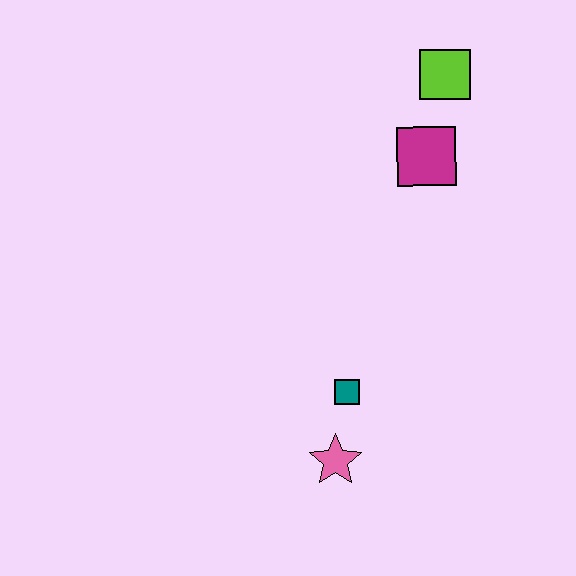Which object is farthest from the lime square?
The pink star is farthest from the lime square.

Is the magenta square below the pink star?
No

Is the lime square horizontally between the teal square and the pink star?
No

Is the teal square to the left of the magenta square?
Yes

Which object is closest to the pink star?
The teal square is closest to the pink star.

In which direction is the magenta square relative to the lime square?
The magenta square is below the lime square.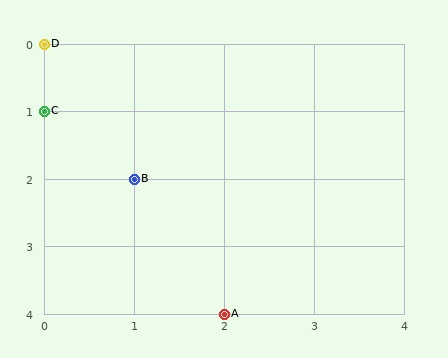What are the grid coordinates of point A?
Point A is at grid coordinates (2, 4).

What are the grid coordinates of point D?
Point D is at grid coordinates (0, 0).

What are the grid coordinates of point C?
Point C is at grid coordinates (0, 1).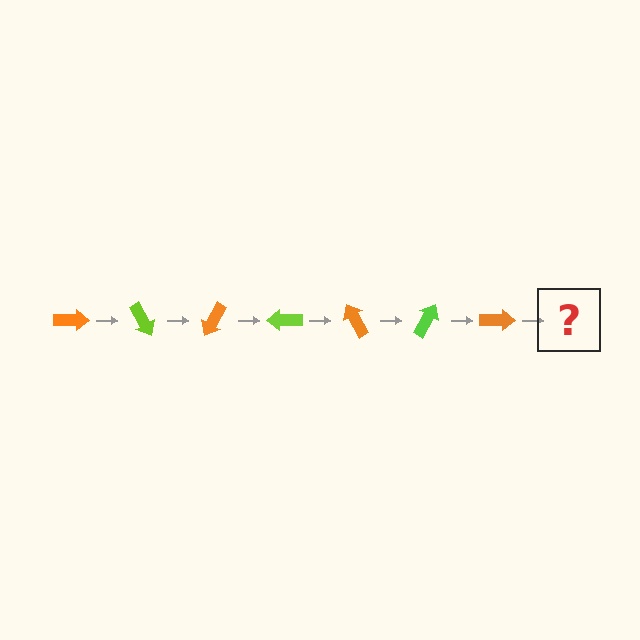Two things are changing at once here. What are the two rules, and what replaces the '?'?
The two rules are that it rotates 60 degrees each step and the color cycles through orange and lime. The '?' should be a lime arrow, rotated 420 degrees from the start.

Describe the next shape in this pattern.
It should be a lime arrow, rotated 420 degrees from the start.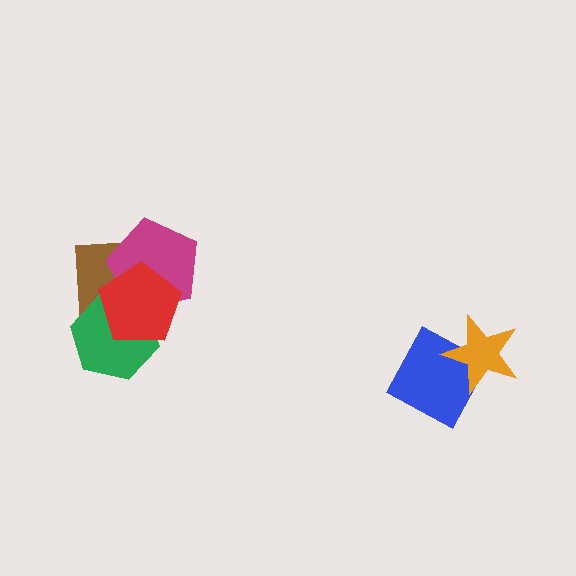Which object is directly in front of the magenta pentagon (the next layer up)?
The green hexagon is directly in front of the magenta pentagon.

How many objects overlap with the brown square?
3 objects overlap with the brown square.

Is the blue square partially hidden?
Yes, it is partially covered by another shape.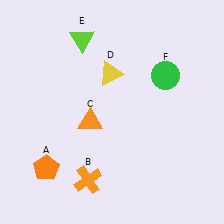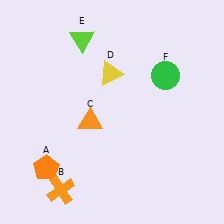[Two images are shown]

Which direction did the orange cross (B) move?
The orange cross (B) moved left.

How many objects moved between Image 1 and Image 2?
1 object moved between the two images.